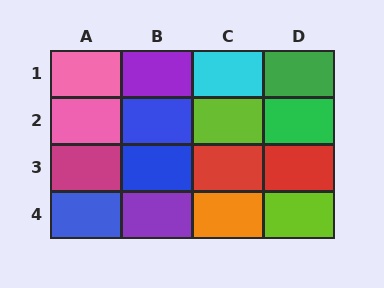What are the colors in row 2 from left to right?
Pink, blue, lime, green.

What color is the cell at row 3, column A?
Magenta.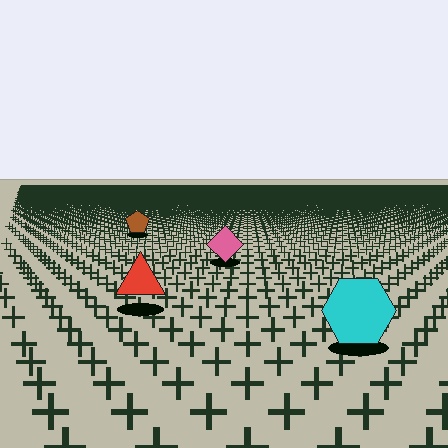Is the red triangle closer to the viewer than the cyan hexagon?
No. The cyan hexagon is closer — you can tell from the texture gradient: the ground texture is coarser near it.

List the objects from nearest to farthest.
From nearest to farthest: the cyan hexagon, the red triangle, the pink diamond, the brown pentagon.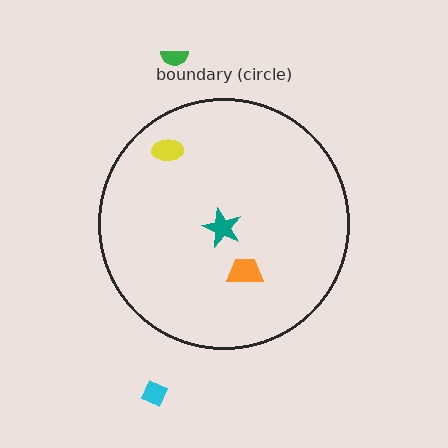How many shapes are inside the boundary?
3 inside, 2 outside.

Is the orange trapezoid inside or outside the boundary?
Inside.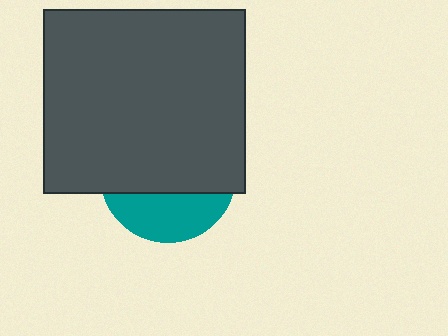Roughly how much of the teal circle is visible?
A small part of it is visible (roughly 33%).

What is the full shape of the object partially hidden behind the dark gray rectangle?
The partially hidden object is a teal circle.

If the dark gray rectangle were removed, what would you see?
You would see the complete teal circle.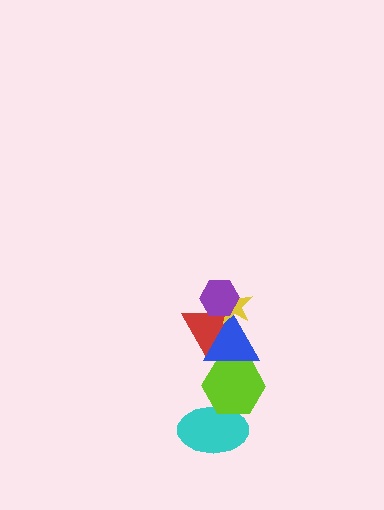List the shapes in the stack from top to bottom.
From top to bottom: the purple hexagon, the yellow star, the red triangle, the blue triangle, the lime hexagon, the cyan ellipse.